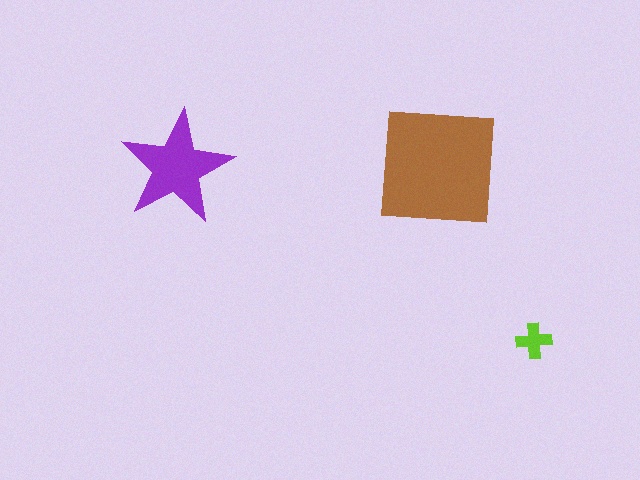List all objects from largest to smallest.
The brown square, the purple star, the lime cross.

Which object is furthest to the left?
The purple star is leftmost.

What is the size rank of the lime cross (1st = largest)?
3rd.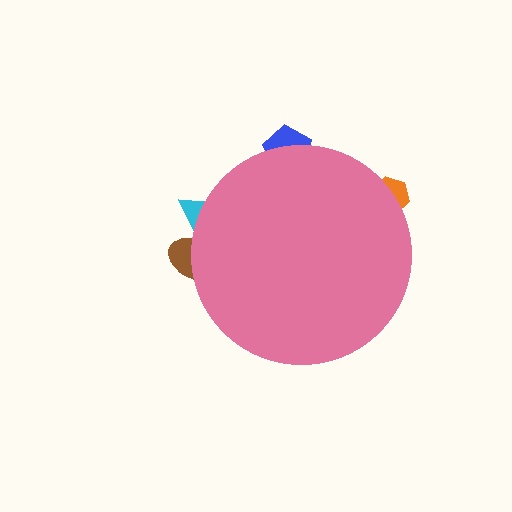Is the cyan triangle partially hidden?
Yes, the cyan triangle is partially hidden behind the pink circle.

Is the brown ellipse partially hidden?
Yes, the brown ellipse is partially hidden behind the pink circle.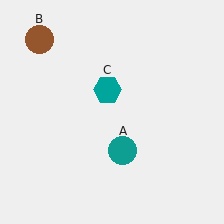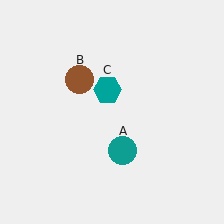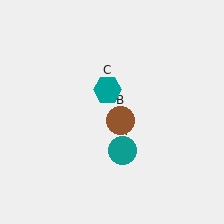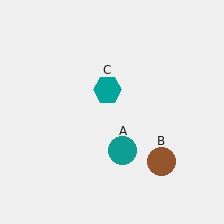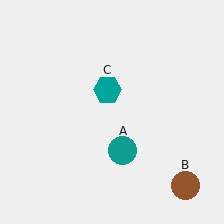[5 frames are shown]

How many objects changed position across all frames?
1 object changed position: brown circle (object B).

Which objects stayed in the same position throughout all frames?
Teal circle (object A) and teal hexagon (object C) remained stationary.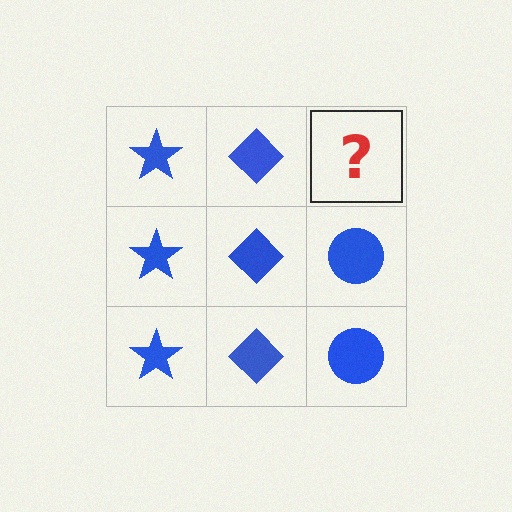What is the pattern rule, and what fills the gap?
The rule is that each column has a consistent shape. The gap should be filled with a blue circle.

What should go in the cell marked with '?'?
The missing cell should contain a blue circle.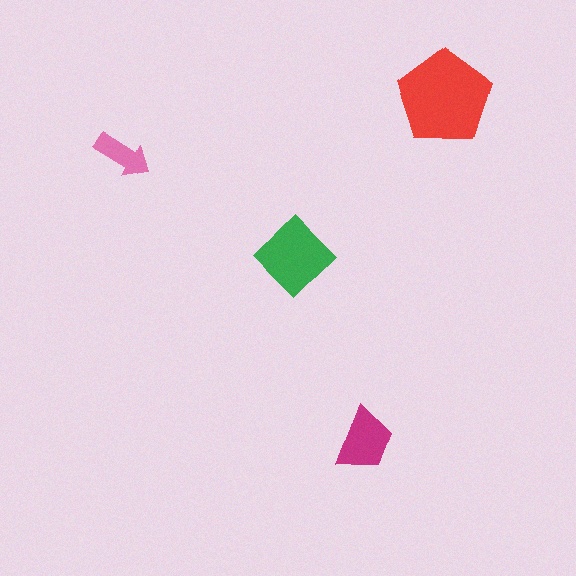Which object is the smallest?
The pink arrow.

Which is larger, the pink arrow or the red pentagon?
The red pentagon.